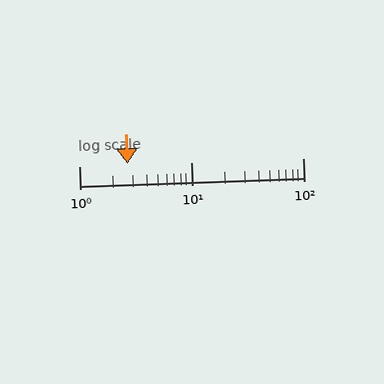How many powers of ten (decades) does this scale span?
The scale spans 2 decades, from 1 to 100.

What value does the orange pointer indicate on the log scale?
The pointer indicates approximately 2.7.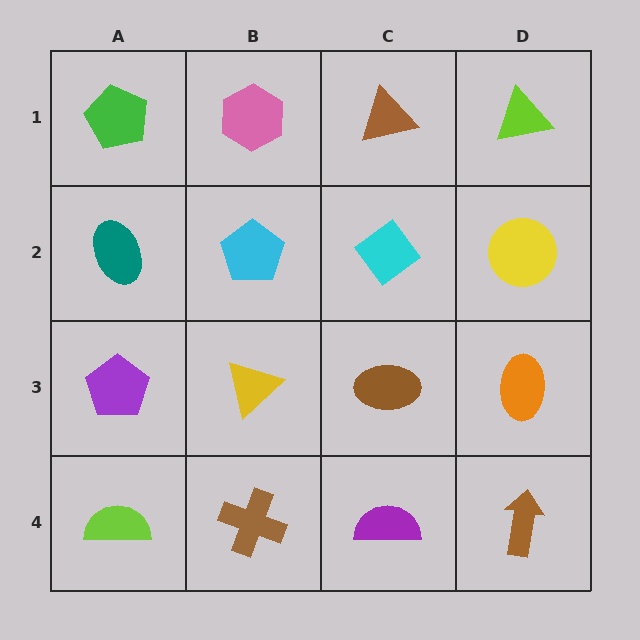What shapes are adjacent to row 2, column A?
A green pentagon (row 1, column A), a purple pentagon (row 3, column A), a cyan pentagon (row 2, column B).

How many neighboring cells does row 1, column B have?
3.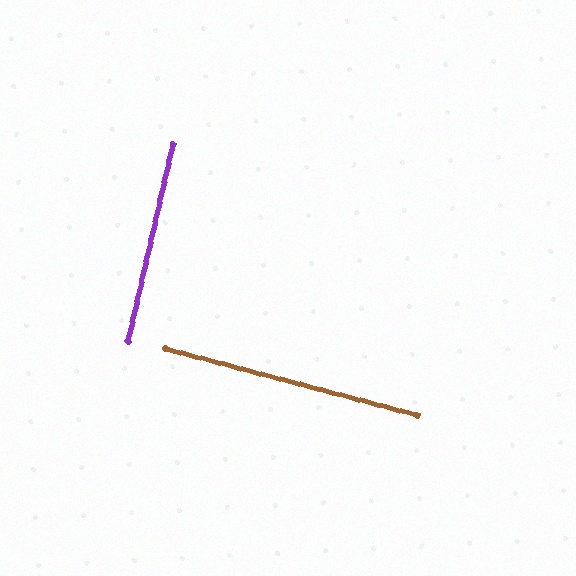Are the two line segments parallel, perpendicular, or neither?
Perpendicular — they meet at approximately 88°.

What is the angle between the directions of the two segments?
Approximately 88 degrees.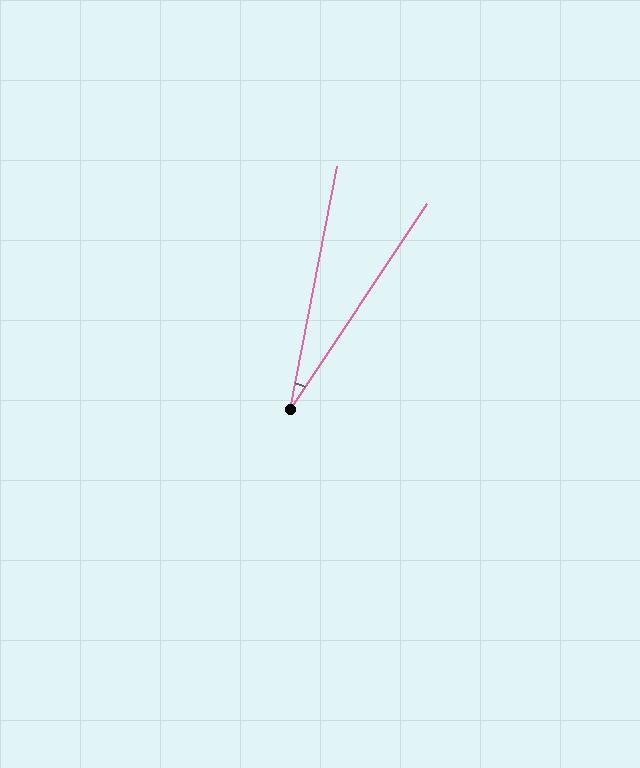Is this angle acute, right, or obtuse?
It is acute.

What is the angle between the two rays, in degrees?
Approximately 23 degrees.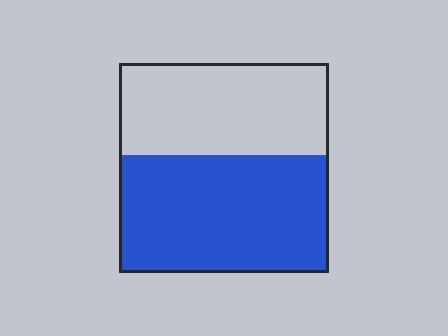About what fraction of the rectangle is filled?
About three fifths (3/5).